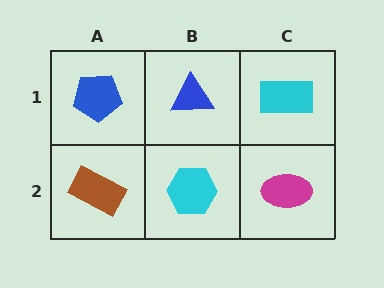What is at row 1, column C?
A cyan rectangle.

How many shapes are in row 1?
3 shapes.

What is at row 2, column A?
A brown rectangle.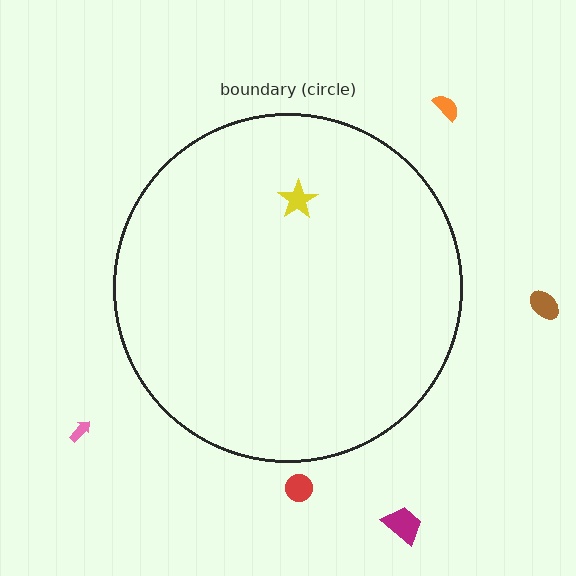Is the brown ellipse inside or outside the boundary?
Outside.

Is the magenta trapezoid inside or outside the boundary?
Outside.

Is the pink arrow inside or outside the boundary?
Outside.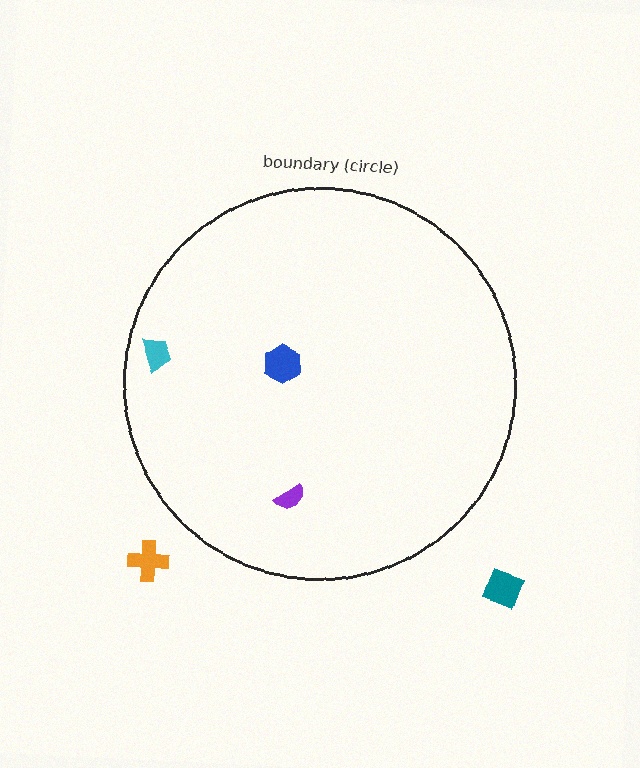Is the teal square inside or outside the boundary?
Outside.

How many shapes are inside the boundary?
3 inside, 2 outside.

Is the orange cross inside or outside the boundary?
Outside.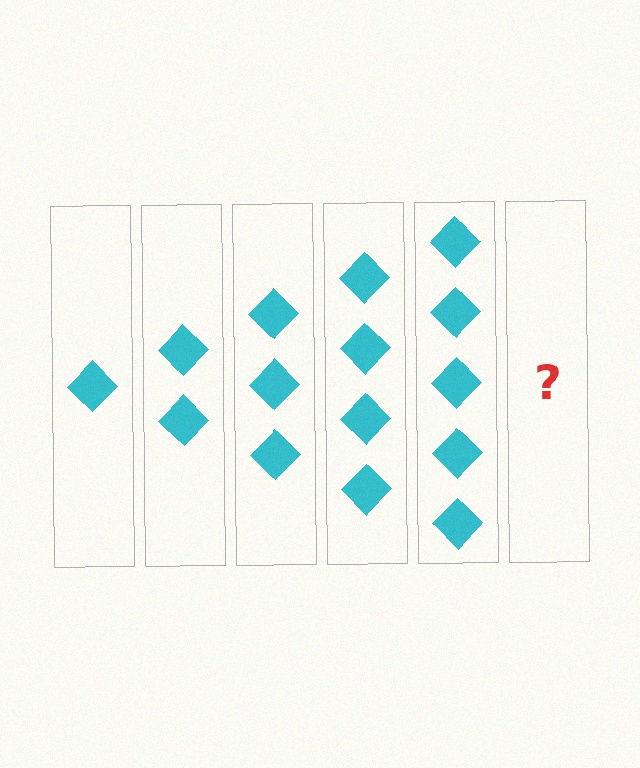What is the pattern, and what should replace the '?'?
The pattern is that each step adds one more diamond. The '?' should be 6 diamonds.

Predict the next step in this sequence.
The next step is 6 diamonds.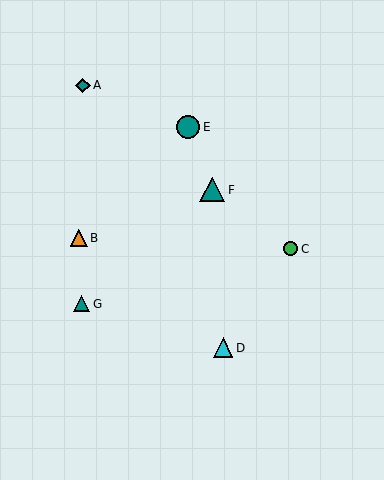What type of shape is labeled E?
Shape E is a teal circle.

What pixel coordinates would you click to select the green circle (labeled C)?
Click at (291, 249) to select the green circle C.